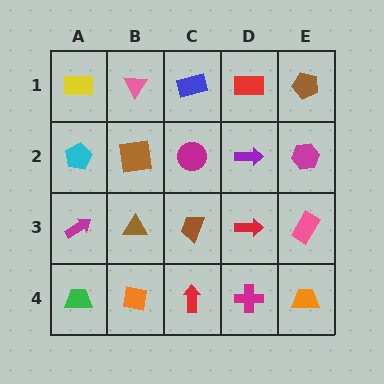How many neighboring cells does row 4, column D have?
3.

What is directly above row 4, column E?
A pink rectangle.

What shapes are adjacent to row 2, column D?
A red rectangle (row 1, column D), a red arrow (row 3, column D), a magenta circle (row 2, column C), a magenta hexagon (row 2, column E).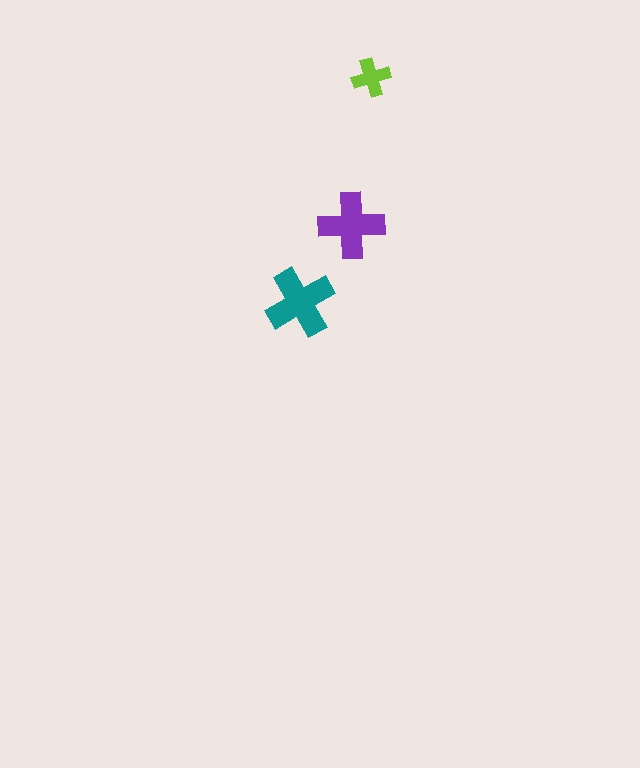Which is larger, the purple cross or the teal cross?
The teal one.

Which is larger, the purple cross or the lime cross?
The purple one.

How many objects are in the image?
There are 3 objects in the image.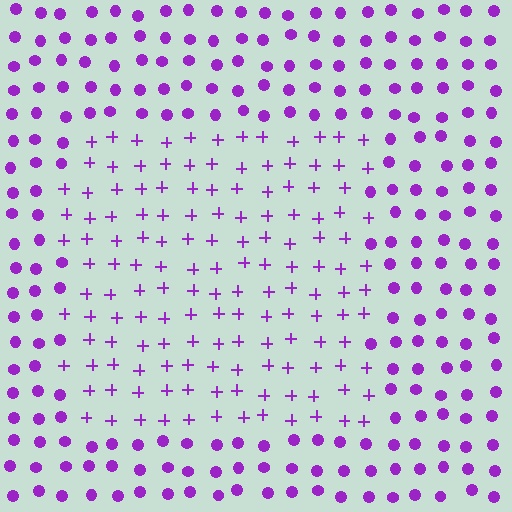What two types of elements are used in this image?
The image uses plus signs inside the rectangle region and circles outside it.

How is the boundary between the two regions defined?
The boundary is defined by a change in element shape: plus signs inside vs. circles outside. All elements share the same color and spacing.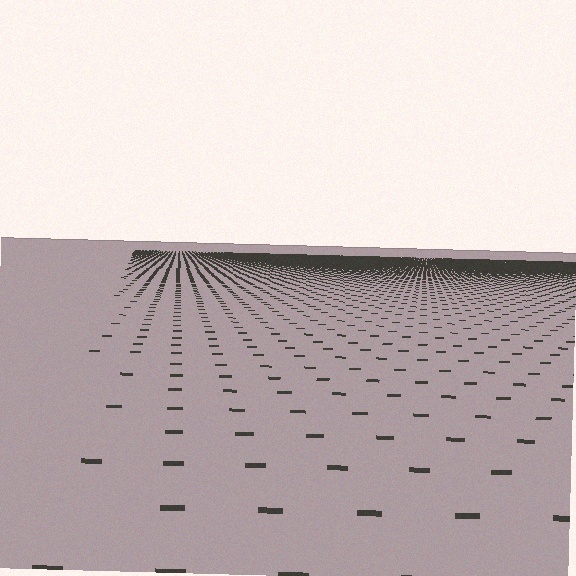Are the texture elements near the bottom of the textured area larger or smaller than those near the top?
Larger. Near the bottom, elements are closer to the viewer and appear at a bigger on-screen size.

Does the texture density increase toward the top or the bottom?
Density increases toward the top.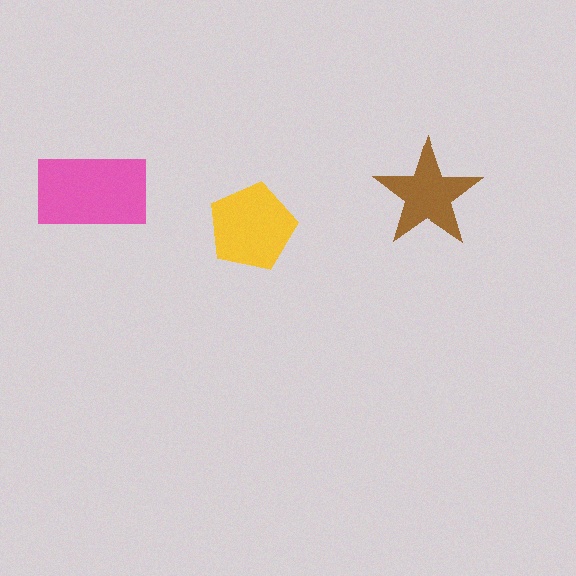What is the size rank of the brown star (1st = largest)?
3rd.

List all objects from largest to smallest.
The pink rectangle, the yellow pentagon, the brown star.